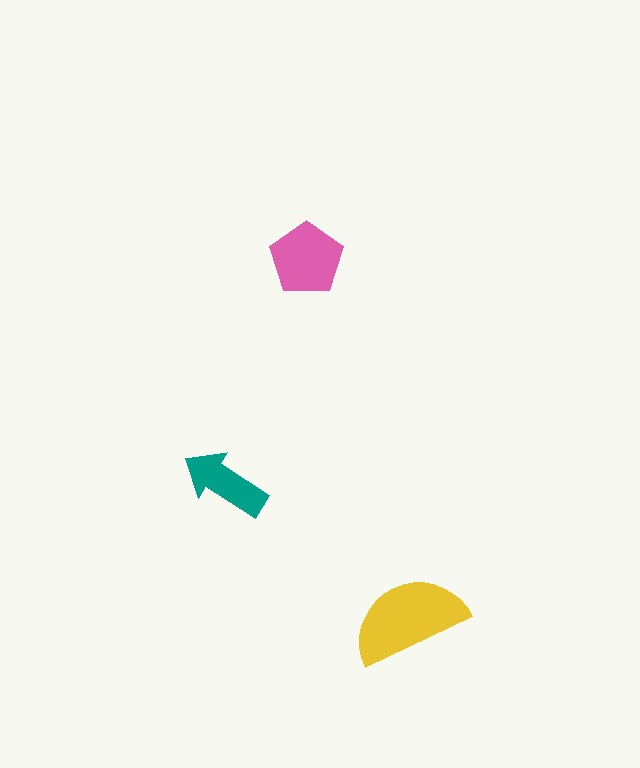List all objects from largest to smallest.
The yellow semicircle, the pink pentagon, the teal arrow.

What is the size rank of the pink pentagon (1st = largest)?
2nd.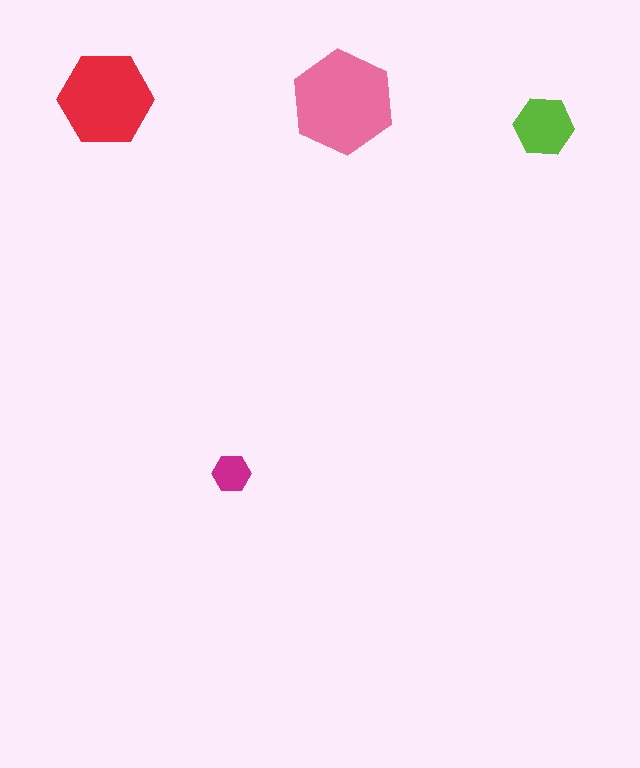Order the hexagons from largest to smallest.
the pink one, the red one, the lime one, the magenta one.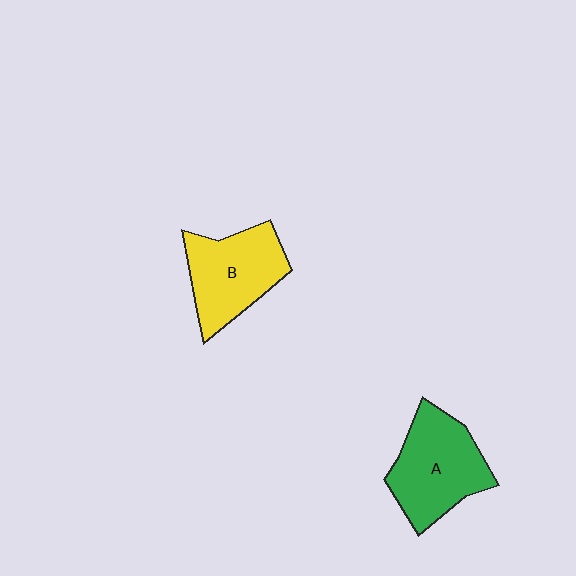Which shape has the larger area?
Shape A (green).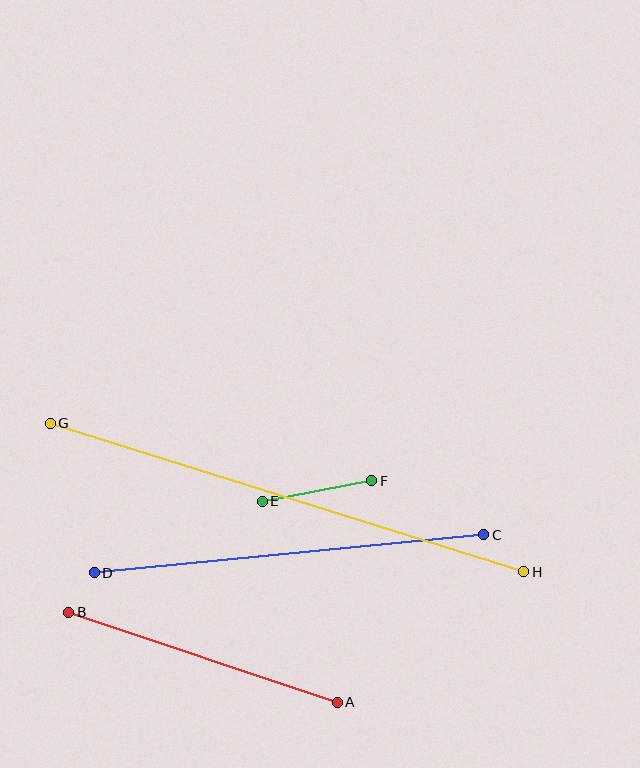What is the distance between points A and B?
The distance is approximately 283 pixels.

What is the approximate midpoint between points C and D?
The midpoint is at approximately (289, 554) pixels.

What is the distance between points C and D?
The distance is approximately 391 pixels.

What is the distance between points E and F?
The distance is approximately 112 pixels.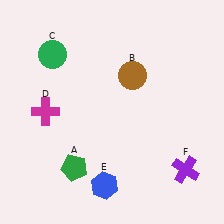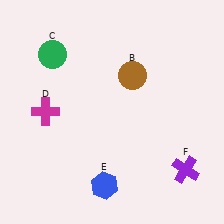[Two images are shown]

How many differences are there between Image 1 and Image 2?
There is 1 difference between the two images.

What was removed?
The green pentagon (A) was removed in Image 2.